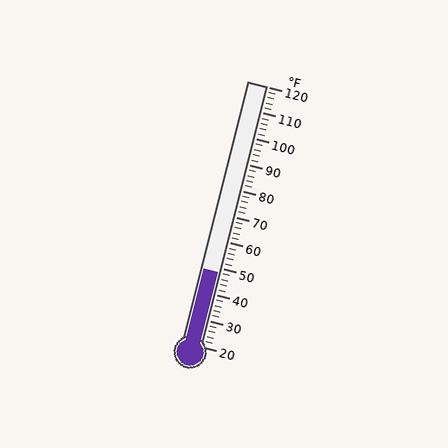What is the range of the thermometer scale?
The thermometer scale ranges from 20°F to 120°F.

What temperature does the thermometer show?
The thermometer shows approximately 48°F.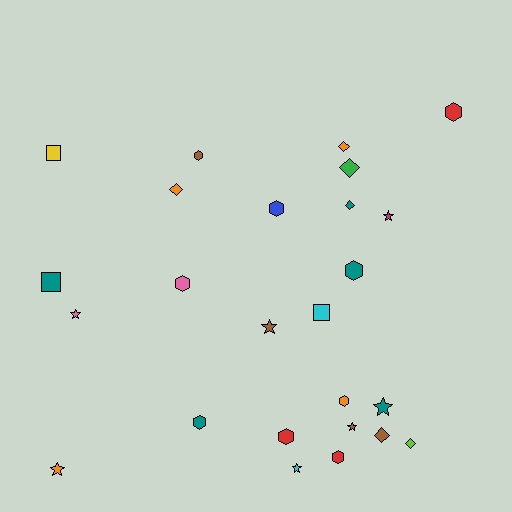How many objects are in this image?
There are 25 objects.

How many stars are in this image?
There are 7 stars.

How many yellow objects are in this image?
There is 1 yellow object.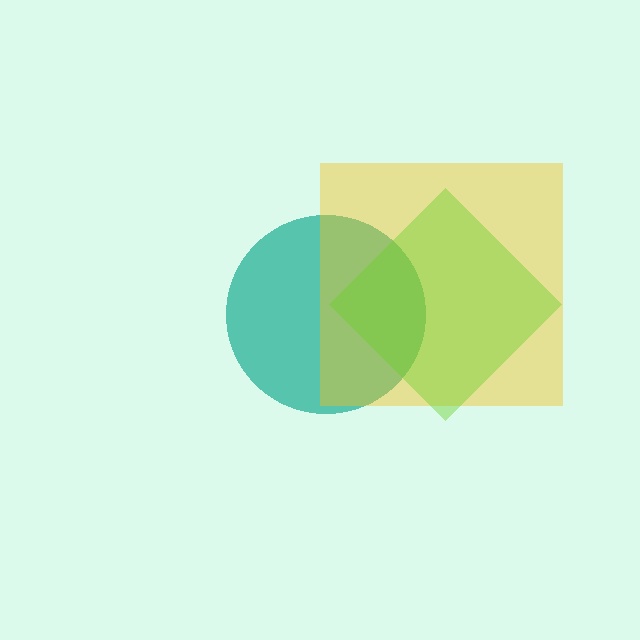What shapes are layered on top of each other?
The layered shapes are: a teal circle, a yellow square, a lime diamond.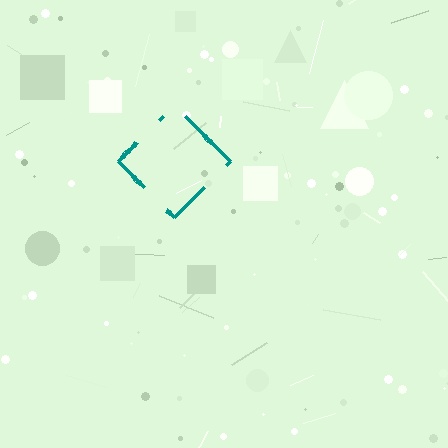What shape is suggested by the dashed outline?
The dashed outline suggests a diamond.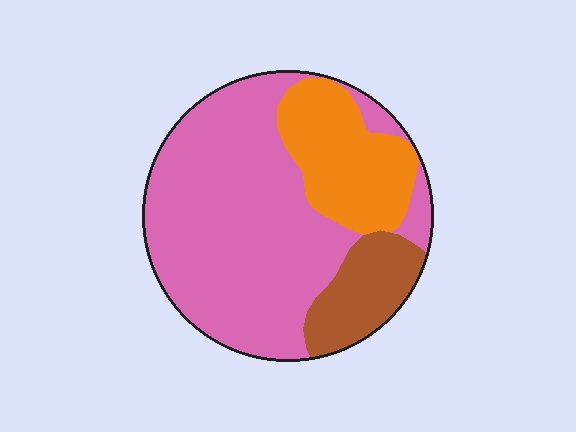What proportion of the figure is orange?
Orange covers 21% of the figure.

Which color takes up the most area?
Pink, at roughly 65%.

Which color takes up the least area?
Brown, at roughly 15%.